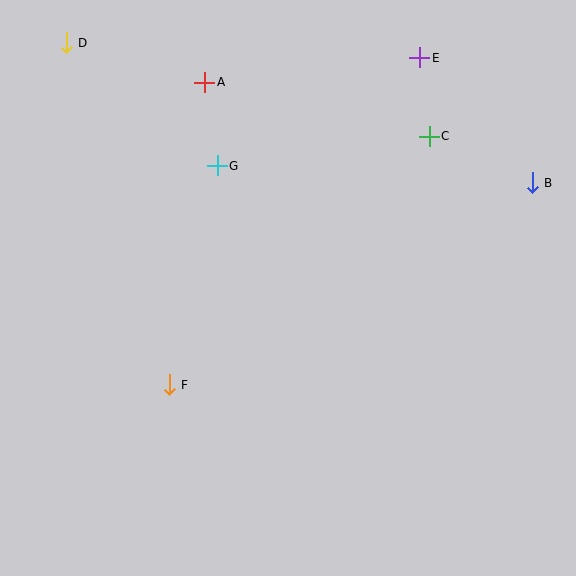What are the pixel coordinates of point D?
Point D is at (66, 43).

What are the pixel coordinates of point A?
Point A is at (205, 82).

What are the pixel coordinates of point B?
Point B is at (532, 183).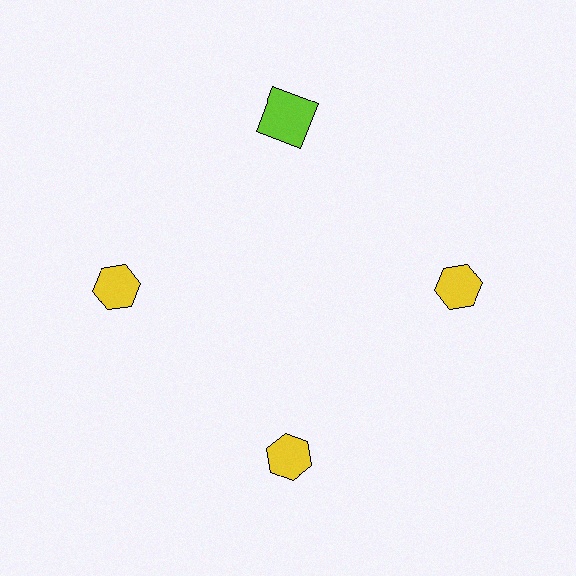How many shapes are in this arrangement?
There are 4 shapes arranged in a ring pattern.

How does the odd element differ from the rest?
It differs in both color (lime instead of yellow) and shape (square instead of hexagon).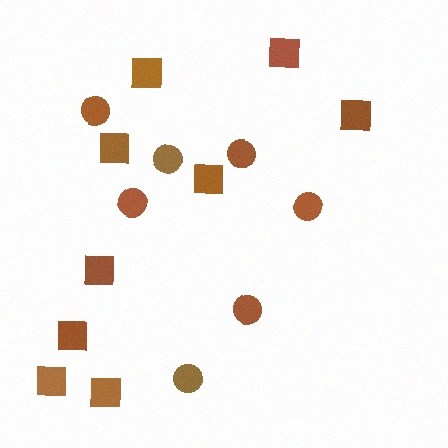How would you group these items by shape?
There are 2 groups: one group of circles (7) and one group of squares (9).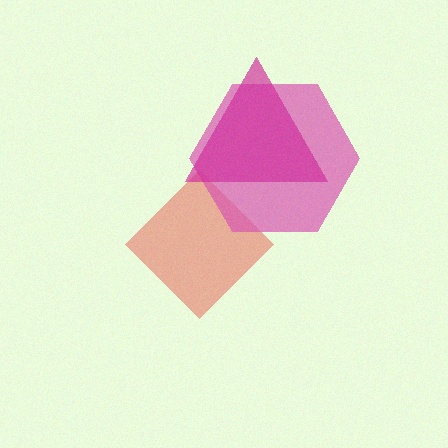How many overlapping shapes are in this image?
There are 3 overlapping shapes in the image.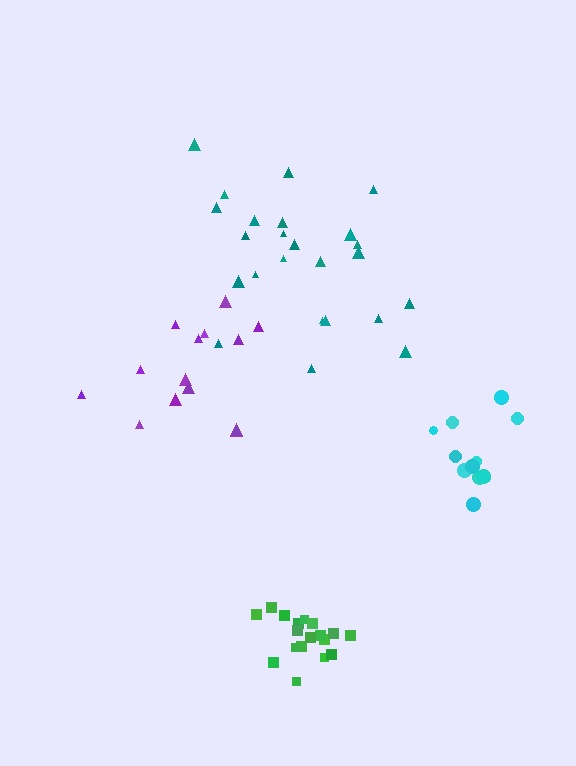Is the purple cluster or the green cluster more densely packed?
Green.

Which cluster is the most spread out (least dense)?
Purple.